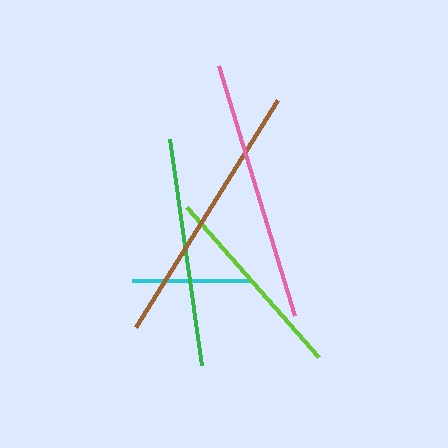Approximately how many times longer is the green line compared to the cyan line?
The green line is approximately 1.9 times the length of the cyan line.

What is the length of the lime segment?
The lime segment is approximately 200 pixels long.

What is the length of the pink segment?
The pink segment is approximately 261 pixels long.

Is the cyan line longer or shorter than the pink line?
The pink line is longer than the cyan line.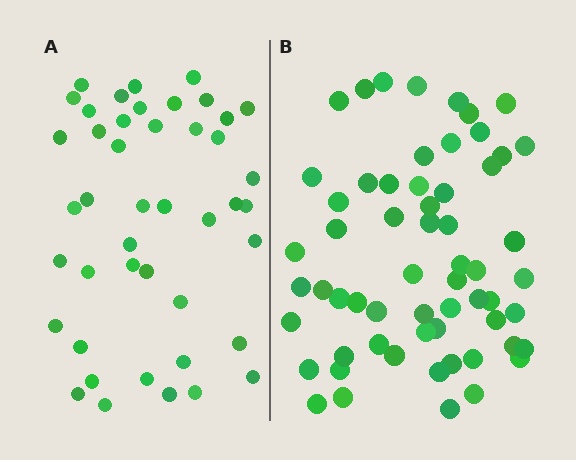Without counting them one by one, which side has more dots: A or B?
Region B (the right region) has more dots.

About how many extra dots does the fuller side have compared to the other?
Region B has approximately 15 more dots than region A.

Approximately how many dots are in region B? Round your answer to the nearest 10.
About 60 dots.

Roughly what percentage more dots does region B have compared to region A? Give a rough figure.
About 35% more.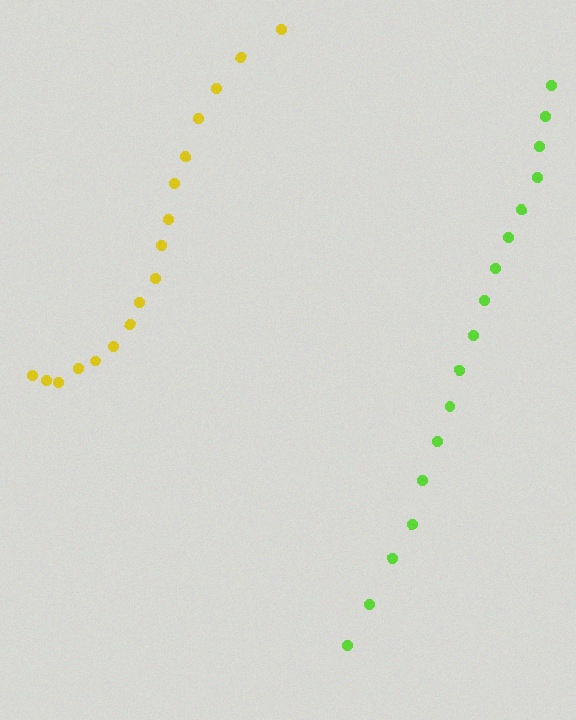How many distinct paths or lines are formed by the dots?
There are 2 distinct paths.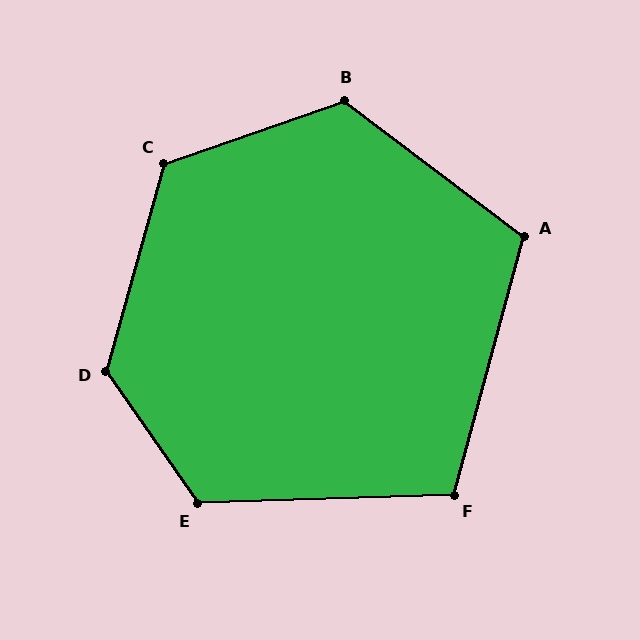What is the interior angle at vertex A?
Approximately 112 degrees (obtuse).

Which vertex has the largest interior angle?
D, at approximately 129 degrees.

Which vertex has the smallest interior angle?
F, at approximately 107 degrees.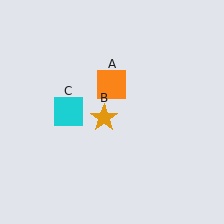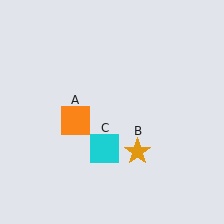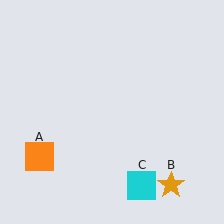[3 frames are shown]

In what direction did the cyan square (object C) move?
The cyan square (object C) moved down and to the right.